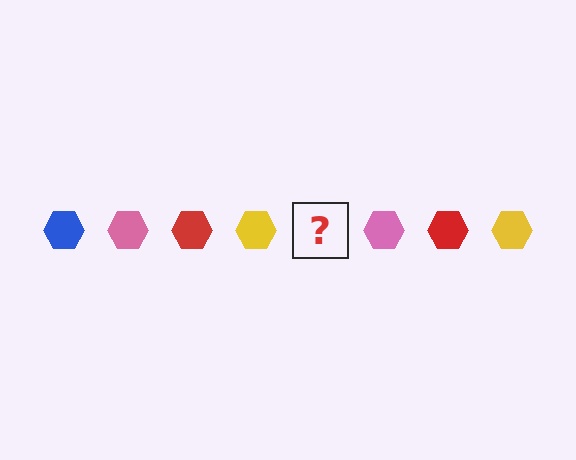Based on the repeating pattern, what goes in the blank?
The blank should be a blue hexagon.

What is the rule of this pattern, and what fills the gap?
The rule is that the pattern cycles through blue, pink, red, yellow hexagons. The gap should be filled with a blue hexagon.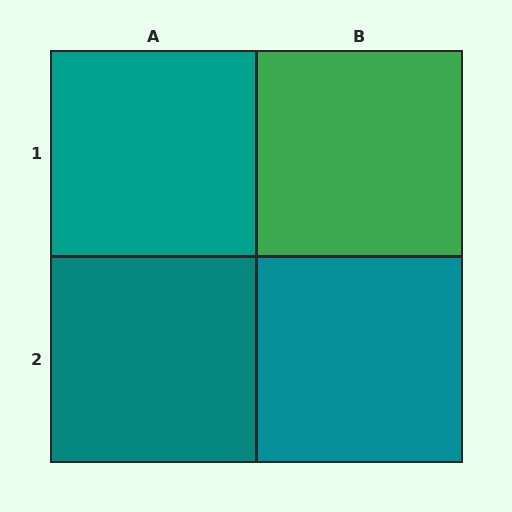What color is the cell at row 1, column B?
Green.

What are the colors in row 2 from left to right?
Teal, teal.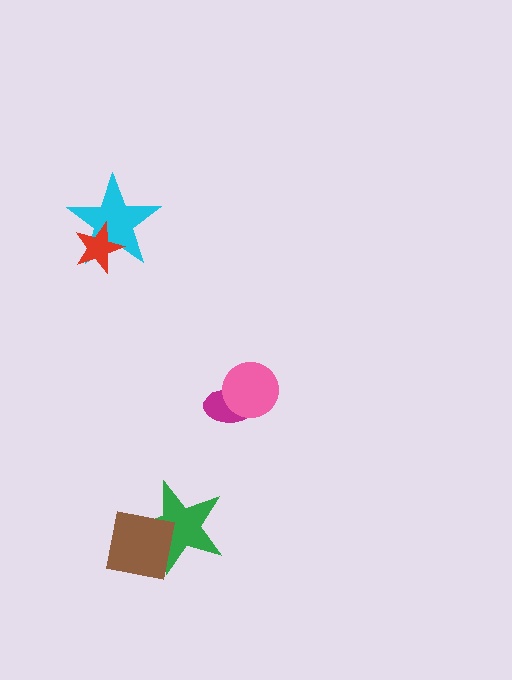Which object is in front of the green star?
The brown square is in front of the green star.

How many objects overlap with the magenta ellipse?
1 object overlaps with the magenta ellipse.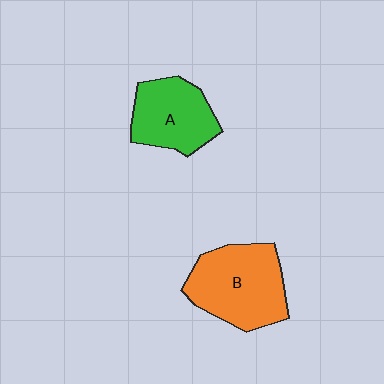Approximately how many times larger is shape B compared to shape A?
Approximately 1.3 times.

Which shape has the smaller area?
Shape A (green).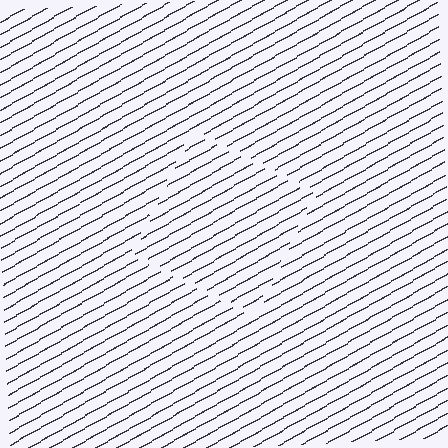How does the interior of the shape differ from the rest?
The interior of the shape contains the same grating, shifted by half a period — the contour is defined by the phase discontinuity where line-ends from the inner and outer gratings abut.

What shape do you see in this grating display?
An illusory square. The interior of the shape contains the same grating, shifted by half a period — the contour is defined by the phase discontinuity where line-ends from the inner and outer gratings abut.